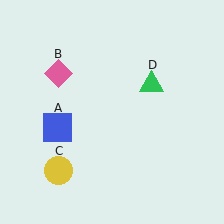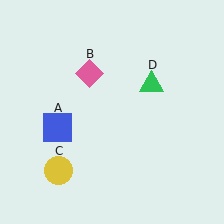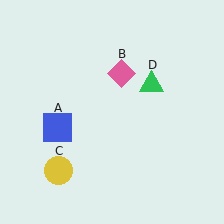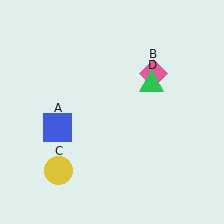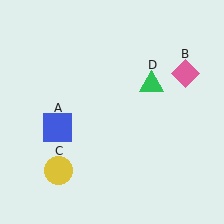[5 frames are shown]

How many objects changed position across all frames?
1 object changed position: pink diamond (object B).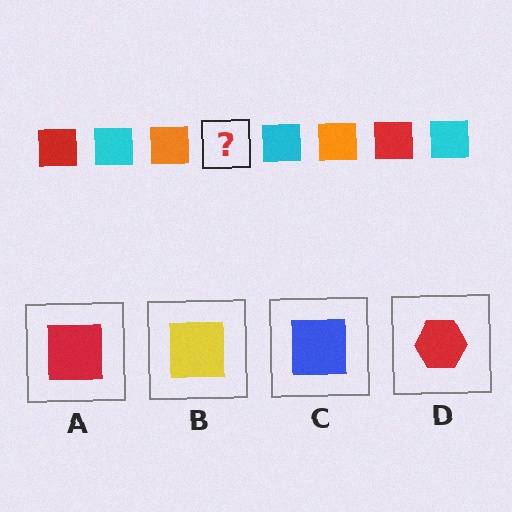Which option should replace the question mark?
Option A.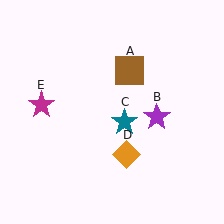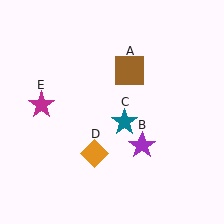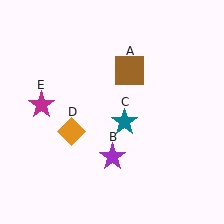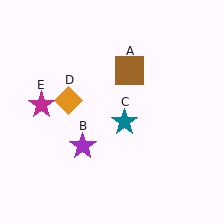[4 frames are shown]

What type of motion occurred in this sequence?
The purple star (object B), orange diamond (object D) rotated clockwise around the center of the scene.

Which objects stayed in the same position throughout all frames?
Brown square (object A) and teal star (object C) and magenta star (object E) remained stationary.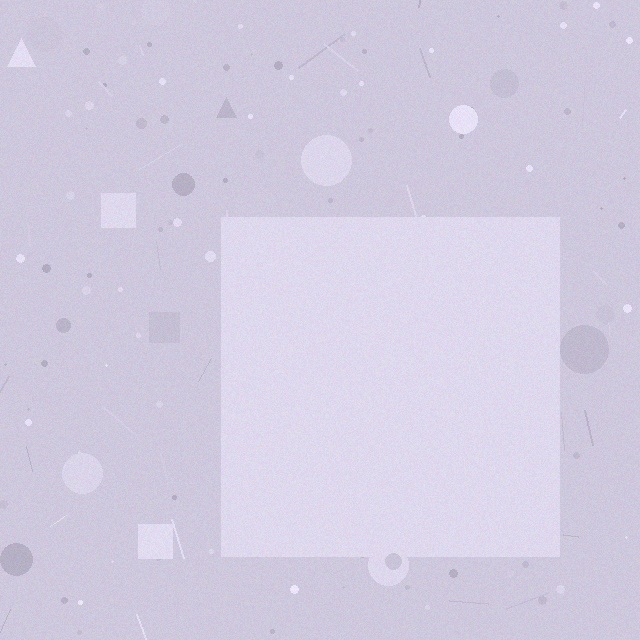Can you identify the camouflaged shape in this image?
The camouflaged shape is a square.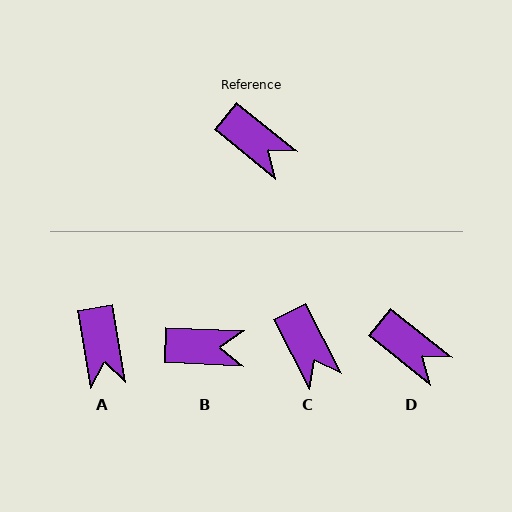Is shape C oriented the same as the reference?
No, it is off by about 24 degrees.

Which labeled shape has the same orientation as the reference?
D.